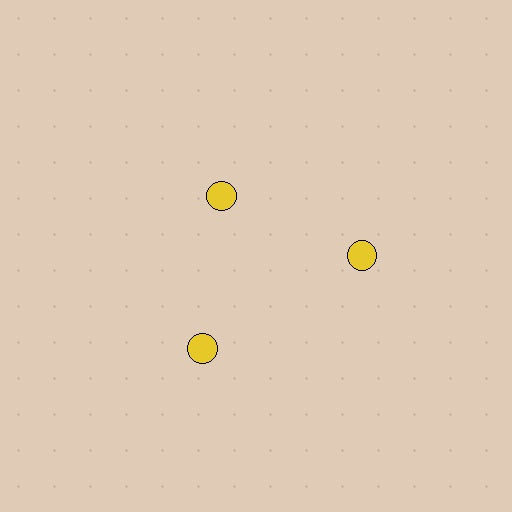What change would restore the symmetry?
The symmetry would be restored by moving it outward, back onto the ring so that all 3 circles sit at equal angles and equal distance from the center.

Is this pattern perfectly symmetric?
No. The 3 yellow circles are arranged in a ring, but one element near the 11 o'clock position is pulled inward toward the center, breaking the 3-fold rotational symmetry.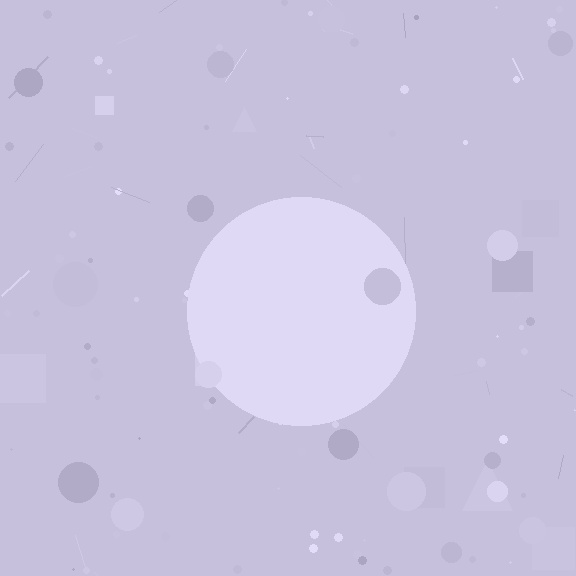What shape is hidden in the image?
A circle is hidden in the image.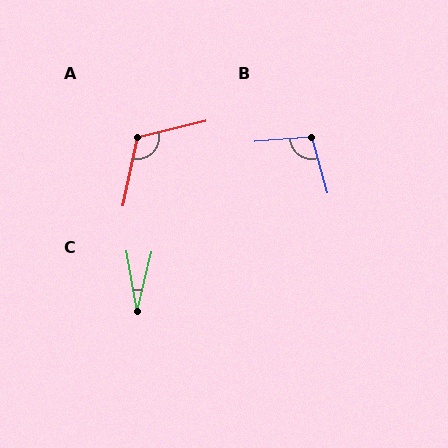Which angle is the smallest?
C, at approximately 24 degrees.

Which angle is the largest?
A, at approximately 116 degrees.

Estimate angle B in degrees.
Approximately 101 degrees.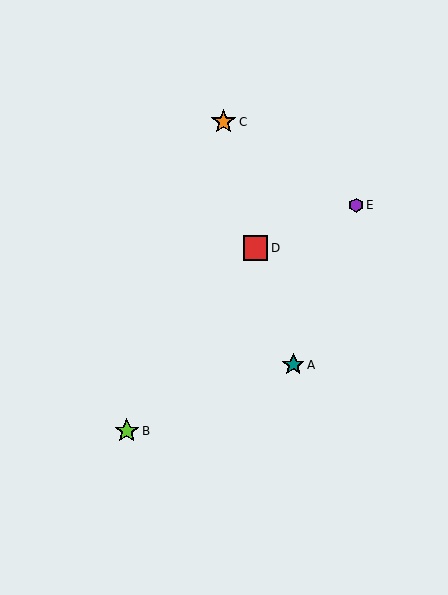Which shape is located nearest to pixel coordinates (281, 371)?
The teal star (labeled A) at (293, 365) is nearest to that location.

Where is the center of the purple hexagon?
The center of the purple hexagon is at (356, 205).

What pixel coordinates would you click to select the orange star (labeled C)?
Click at (224, 122) to select the orange star C.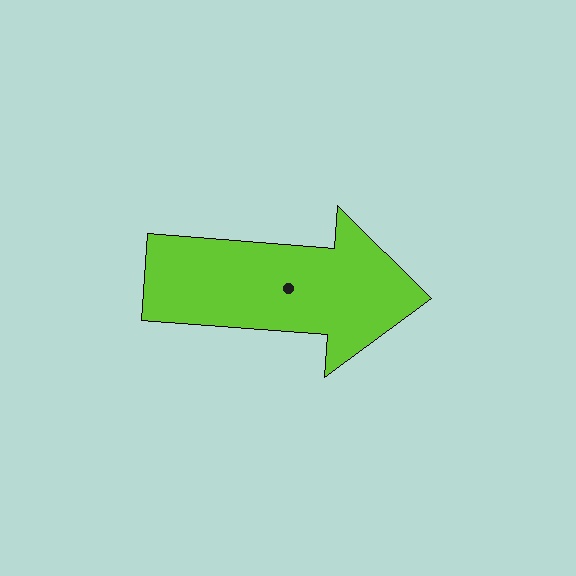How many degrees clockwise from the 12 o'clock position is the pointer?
Approximately 94 degrees.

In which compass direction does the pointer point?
East.